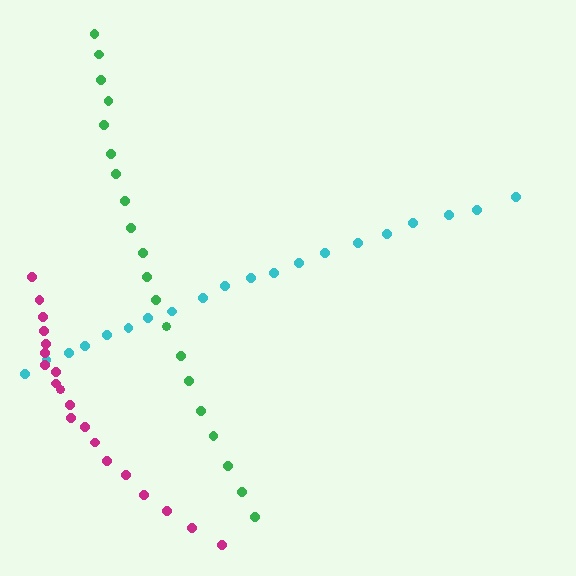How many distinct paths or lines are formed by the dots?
There are 3 distinct paths.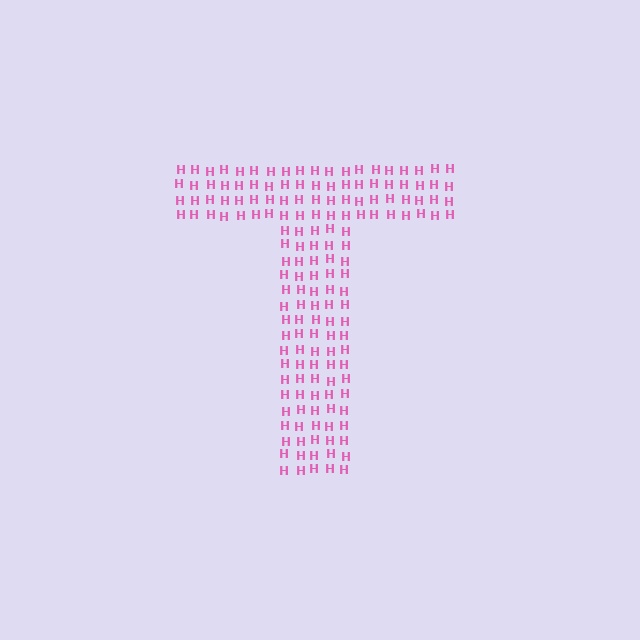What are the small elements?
The small elements are letter H's.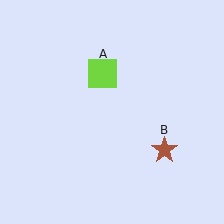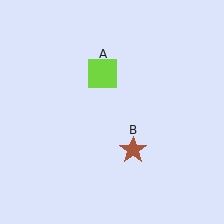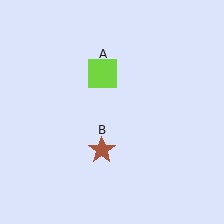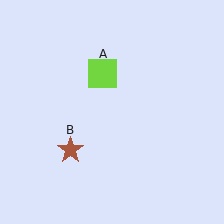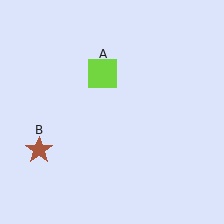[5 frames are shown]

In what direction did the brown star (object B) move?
The brown star (object B) moved left.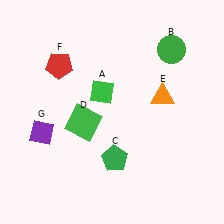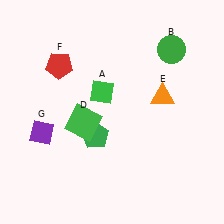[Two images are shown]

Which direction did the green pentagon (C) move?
The green pentagon (C) moved up.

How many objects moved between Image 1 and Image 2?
1 object moved between the two images.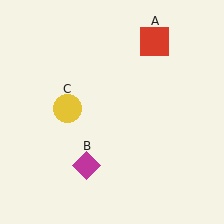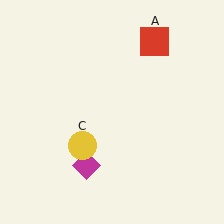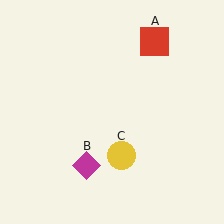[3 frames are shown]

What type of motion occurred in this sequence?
The yellow circle (object C) rotated counterclockwise around the center of the scene.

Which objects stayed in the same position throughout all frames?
Red square (object A) and magenta diamond (object B) remained stationary.